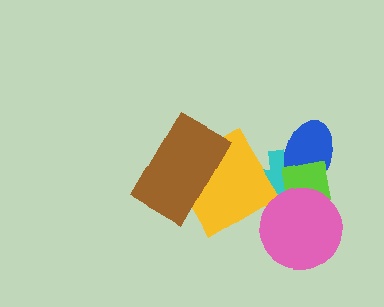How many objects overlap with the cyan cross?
4 objects overlap with the cyan cross.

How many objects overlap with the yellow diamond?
2 objects overlap with the yellow diamond.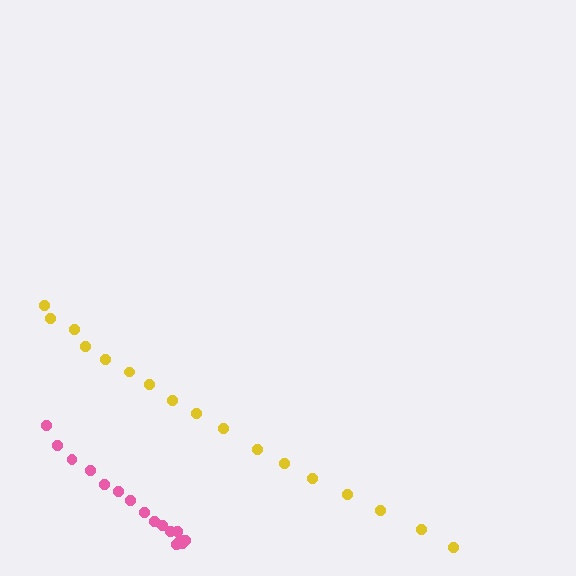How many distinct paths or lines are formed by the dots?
There are 2 distinct paths.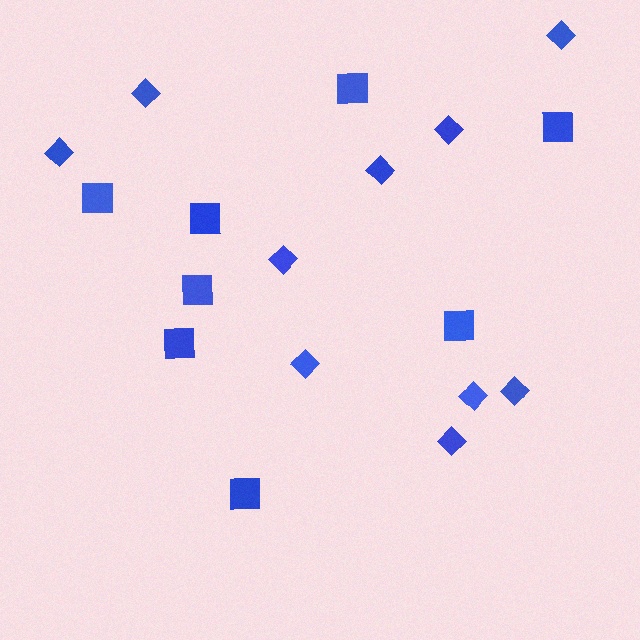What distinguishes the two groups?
There are 2 groups: one group of squares (8) and one group of diamonds (10).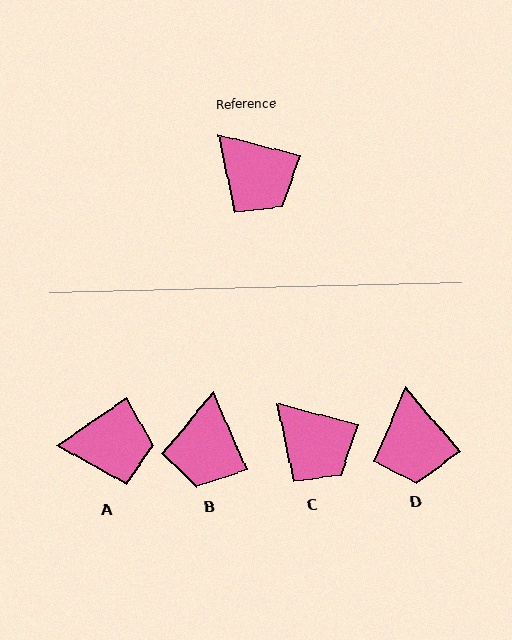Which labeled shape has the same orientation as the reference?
C.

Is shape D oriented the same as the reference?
No, it is off by about 35 degrees.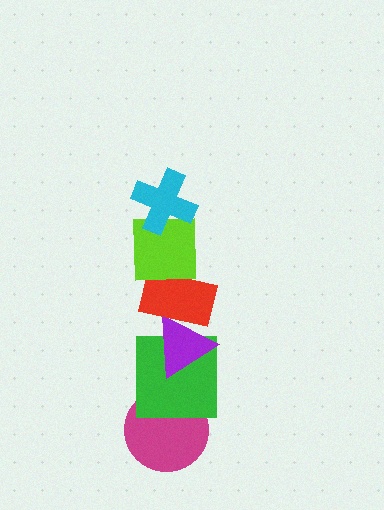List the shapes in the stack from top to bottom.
From top to bottom: the cyan cross, the lime square, the red rectangle, the purple triangle, the green square, the magenta circle.